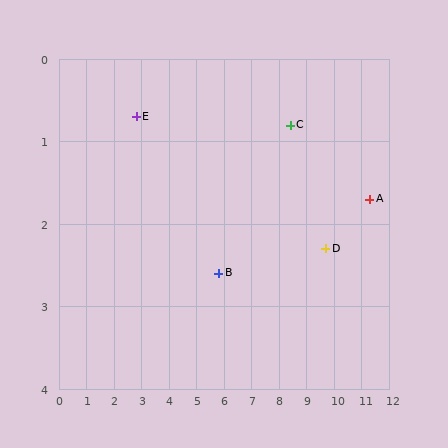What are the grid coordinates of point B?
Point B is at approximately (5.8, 2.6).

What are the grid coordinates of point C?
Point C is at approximately (8.4, 0.8).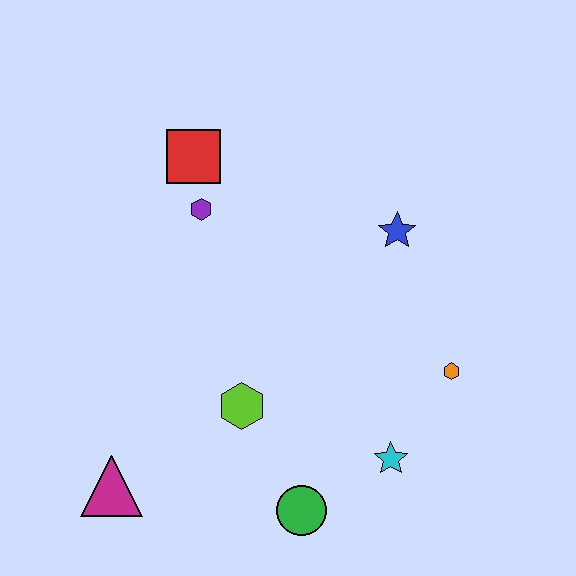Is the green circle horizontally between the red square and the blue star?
Yes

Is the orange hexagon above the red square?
No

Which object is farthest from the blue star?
The magenta triangle is farthest from the blue star.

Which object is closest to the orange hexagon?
The cyan star is closest to the orange hexagon.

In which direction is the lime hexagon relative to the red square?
The lime hexagon is below the red square.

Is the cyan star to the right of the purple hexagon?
Yes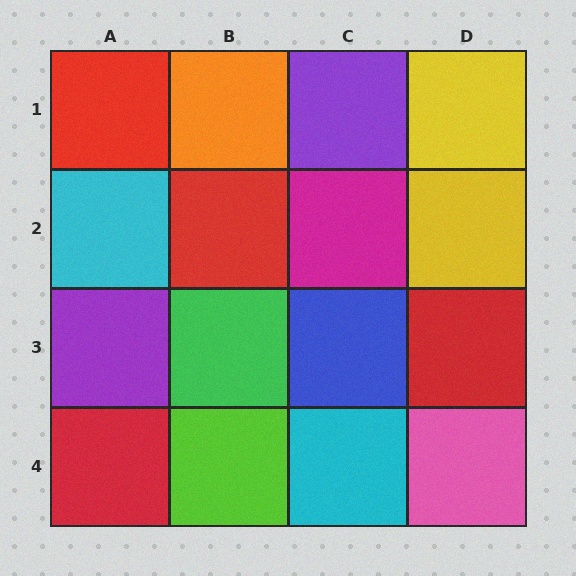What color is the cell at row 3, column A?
Purple.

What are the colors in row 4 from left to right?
Red, lime, cyan, pink.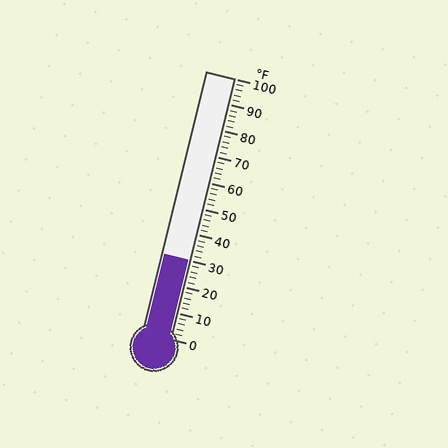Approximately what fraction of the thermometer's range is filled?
The thermometer is filled to approximately 30% of its range.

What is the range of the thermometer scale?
The thermometer scale ranges from 0°F to 100°F.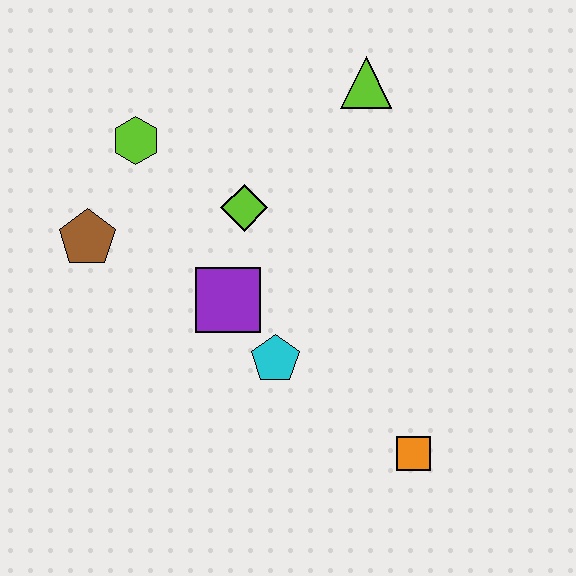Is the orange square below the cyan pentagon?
Yes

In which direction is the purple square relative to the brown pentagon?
The purple square is to the right of the brown pentagon.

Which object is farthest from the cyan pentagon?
The lime triangle is farthest from the cyan pentagon.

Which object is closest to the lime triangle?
The lime diamond is closest to the lime triangle.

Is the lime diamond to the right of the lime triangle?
No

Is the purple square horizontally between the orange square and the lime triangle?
No